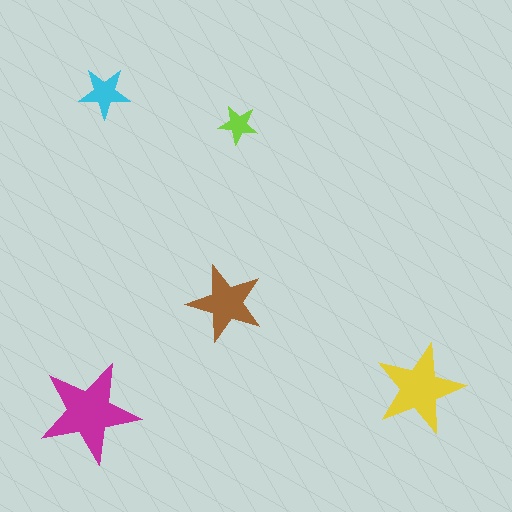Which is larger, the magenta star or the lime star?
The magenta one.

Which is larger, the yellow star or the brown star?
The yellow one.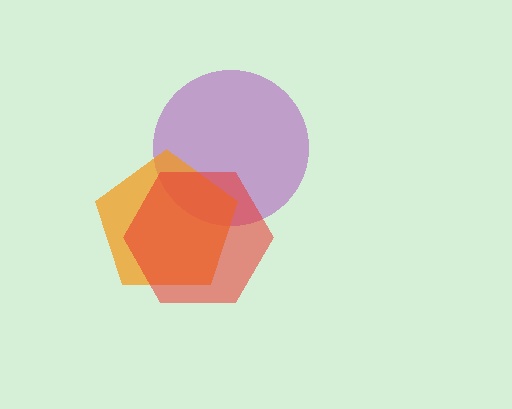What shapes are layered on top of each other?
The layered shapes are: a purple circle, an orange pentagon, a red hexagon.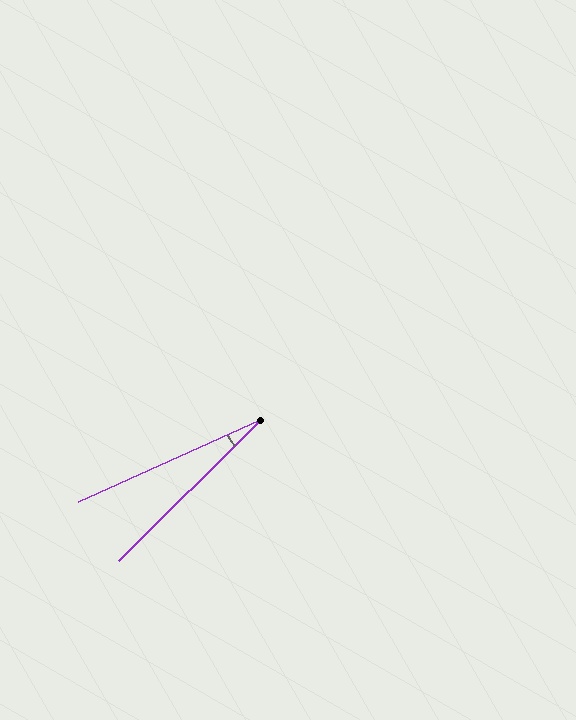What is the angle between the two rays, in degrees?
Approximately 21 degrees.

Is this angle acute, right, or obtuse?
It is acute.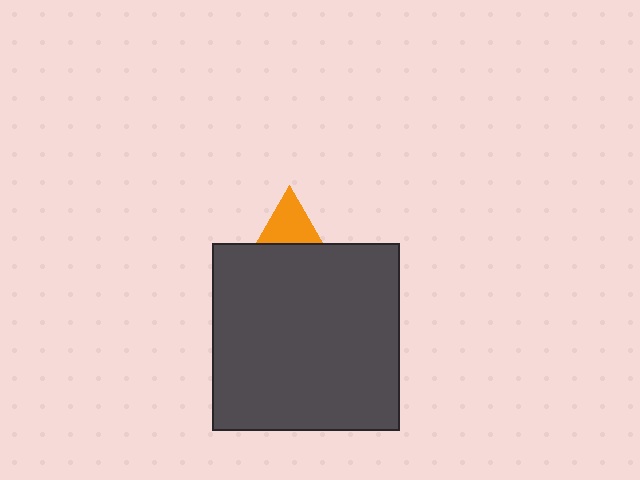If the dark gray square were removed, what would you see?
You would see the complete orange triangle.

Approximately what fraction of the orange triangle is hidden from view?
Roughly 70% of the orange triangle is hidden behind the dark gray square.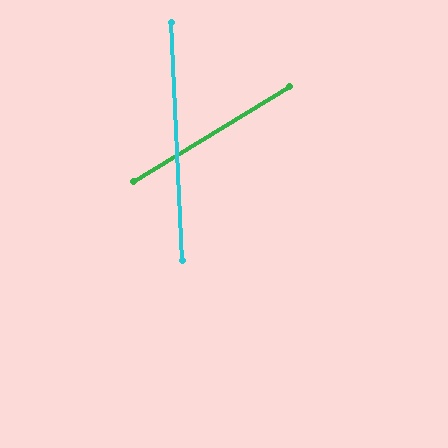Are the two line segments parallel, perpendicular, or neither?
Neither parallel nor perpendicular — they differ by about 61°.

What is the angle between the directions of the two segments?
Approximately 61 degrees.